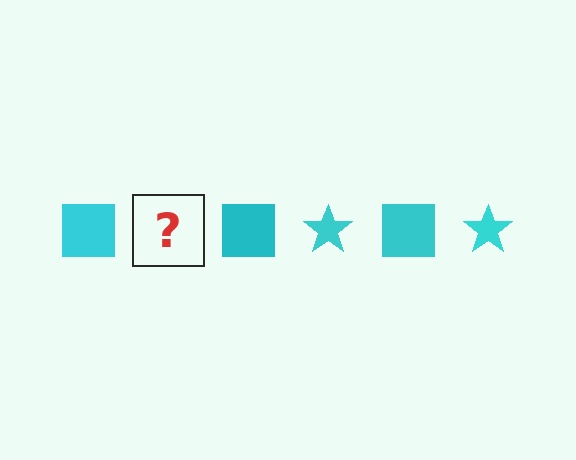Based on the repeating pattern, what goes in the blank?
The blank should be a cyan star.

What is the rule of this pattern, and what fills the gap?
The rule is that the pattern cycles through square, star shapes in cyan. The gap should be filled with a cyan star.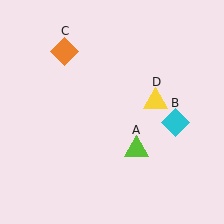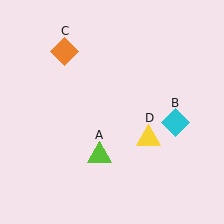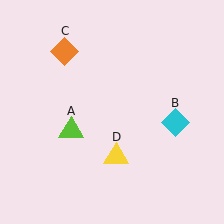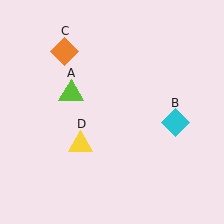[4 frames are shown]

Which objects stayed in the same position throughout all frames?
Cyan diamond (object B) and orange diamond (object C) remained stationary.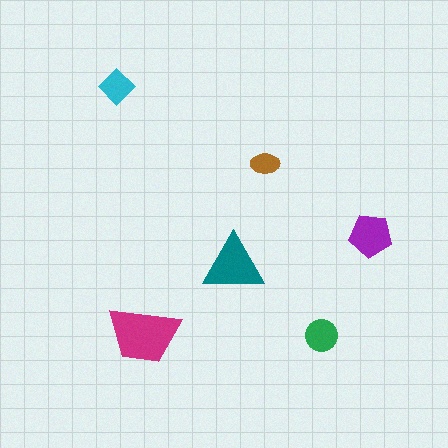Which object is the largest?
The magenta trapezoid.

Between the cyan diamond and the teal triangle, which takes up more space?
The teal triangle.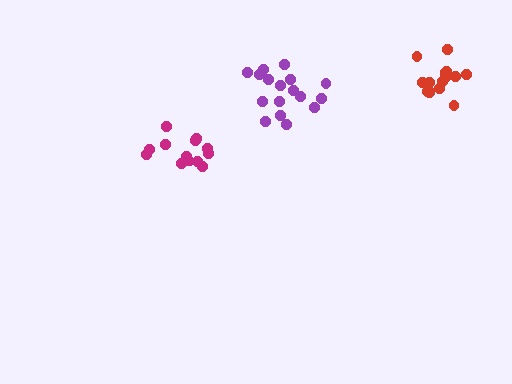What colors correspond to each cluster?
The clusters are colored: magenta, purple, red.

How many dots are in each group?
Group 1: 13 dots, Group 2: 17 dots, Group 3: 15 dots (45 total).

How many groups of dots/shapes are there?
There are 3 groups.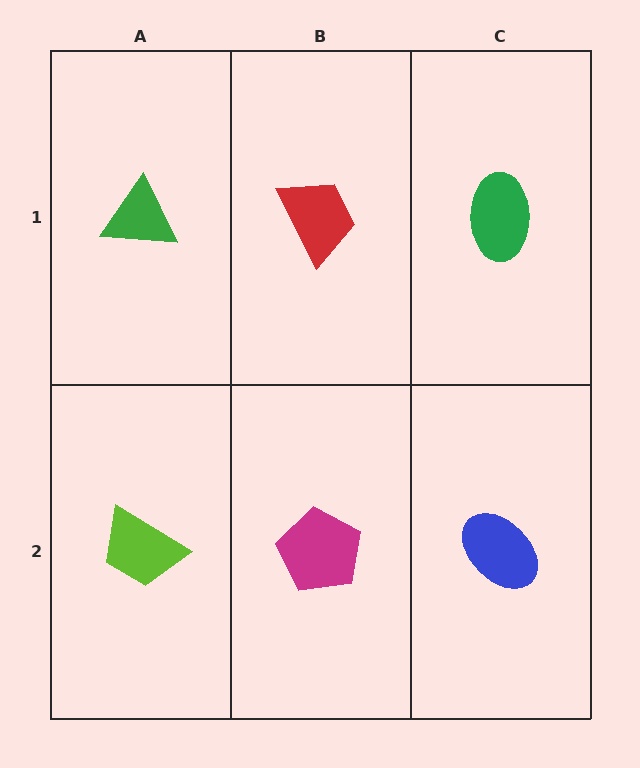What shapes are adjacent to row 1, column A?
A lime trapezoid (row 2, column A), a red trapezoid (row 1, column B).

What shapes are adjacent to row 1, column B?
A magenta pentagon (row 2, column B), a green triangle (row 1, column A), a green ellipse (row 1, column C).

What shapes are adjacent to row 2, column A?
A green triangle (row 1, column A), a magenta pentagon (row 2, column B).